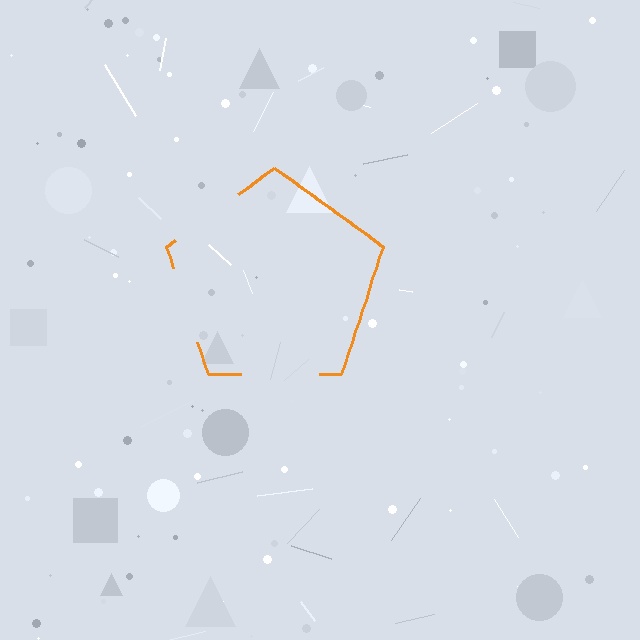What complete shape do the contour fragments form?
The contour fragments form a pentagon.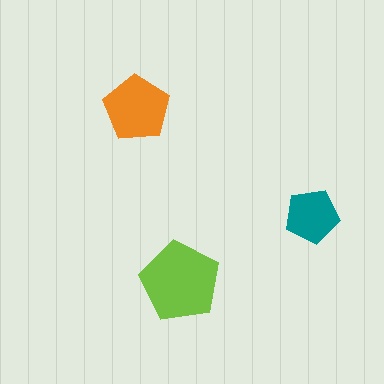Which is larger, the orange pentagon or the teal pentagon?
The orange one.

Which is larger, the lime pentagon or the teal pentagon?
The lime one.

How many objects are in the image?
There are 3 objects in the image.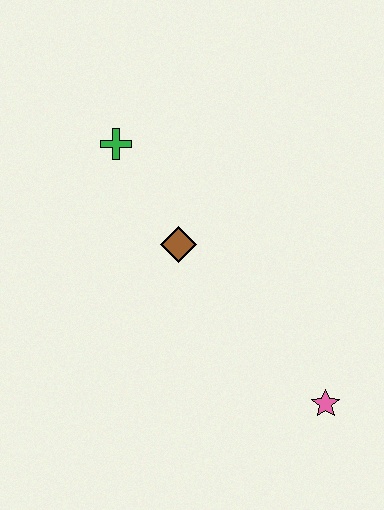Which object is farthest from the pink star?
The green cross is farthest from the pink star.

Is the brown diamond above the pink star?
Yes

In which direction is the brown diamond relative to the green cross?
The brown diamond is below the green cross.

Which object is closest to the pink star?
The brown diamond is closest to the pink star.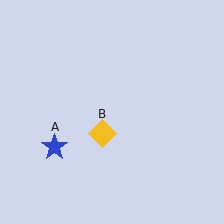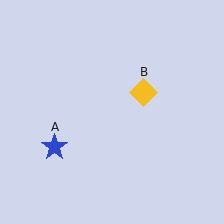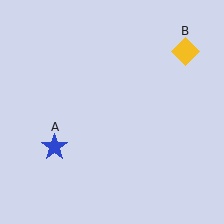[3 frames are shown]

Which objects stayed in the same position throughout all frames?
Blue star (object A) remained stationary.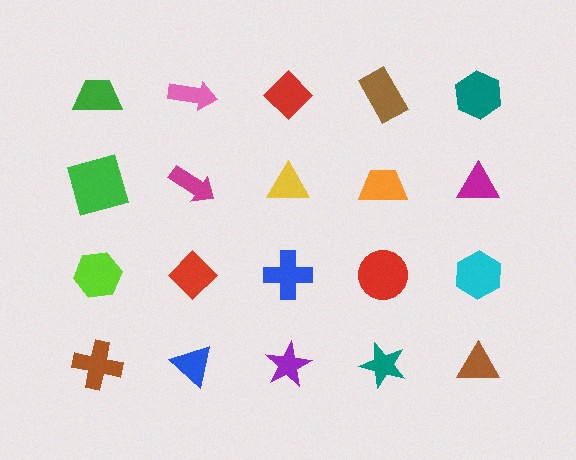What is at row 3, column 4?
A red circle.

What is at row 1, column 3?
A red diamond.